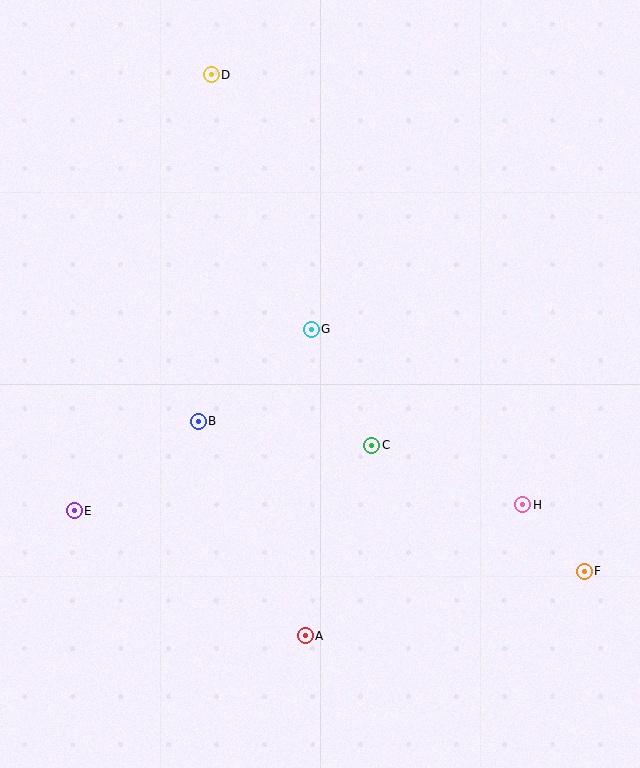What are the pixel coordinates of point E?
Point E is at (74, 511).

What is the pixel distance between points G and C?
The distance between G and C is 131 pixels.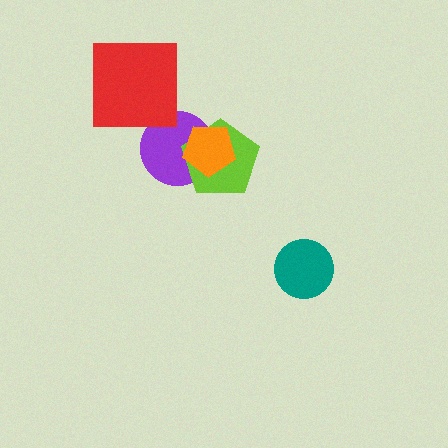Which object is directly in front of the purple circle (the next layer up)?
The lime pentagon is directly in front of the purple circle.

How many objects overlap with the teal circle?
0 objects overlap with the teal circle.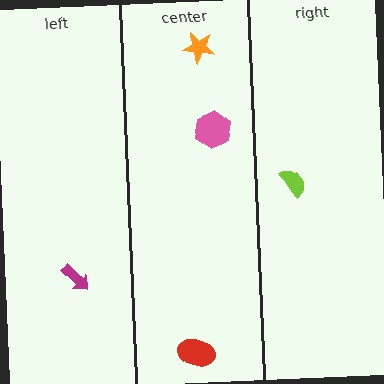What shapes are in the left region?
The magenta arrow.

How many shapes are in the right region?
1.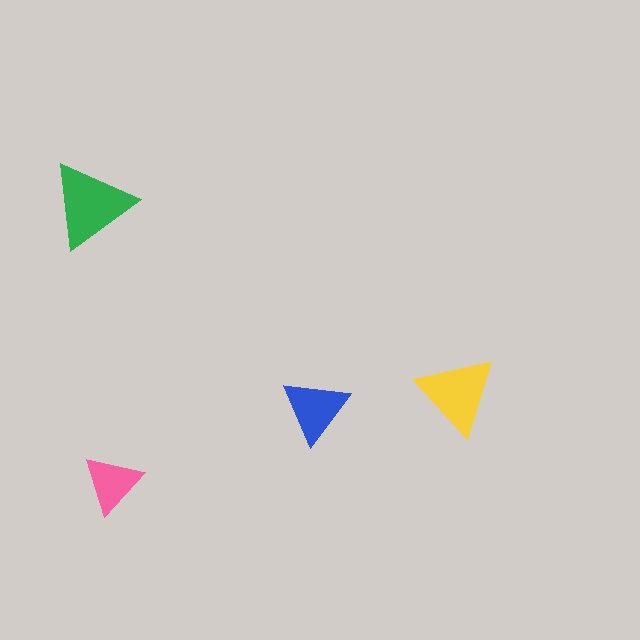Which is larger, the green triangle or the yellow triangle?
The green one.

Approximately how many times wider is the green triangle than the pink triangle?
About 1.5 times wider.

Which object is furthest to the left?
The green triangle is leftmost.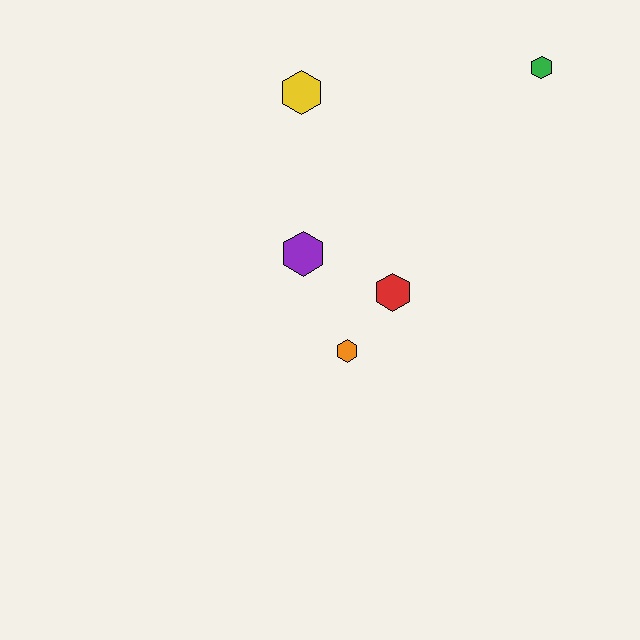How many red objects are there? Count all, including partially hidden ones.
There is 1 red object.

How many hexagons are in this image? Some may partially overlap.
There are 5 hexagons.